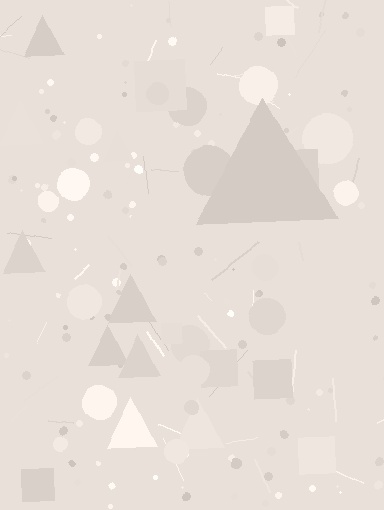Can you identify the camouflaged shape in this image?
The camouflaged shape is a triangle.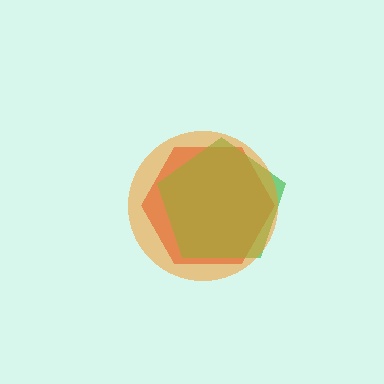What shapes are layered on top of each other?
The layered shapes are: a red hexagon, a green pentagon, an orange circle.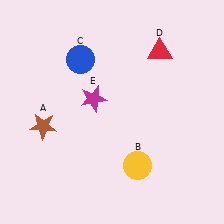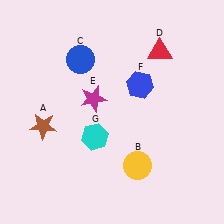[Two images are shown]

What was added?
A blue hexagon (F), a cyan hexagon (G) were added in Image 2.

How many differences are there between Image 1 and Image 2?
There are 2 differences between the two images.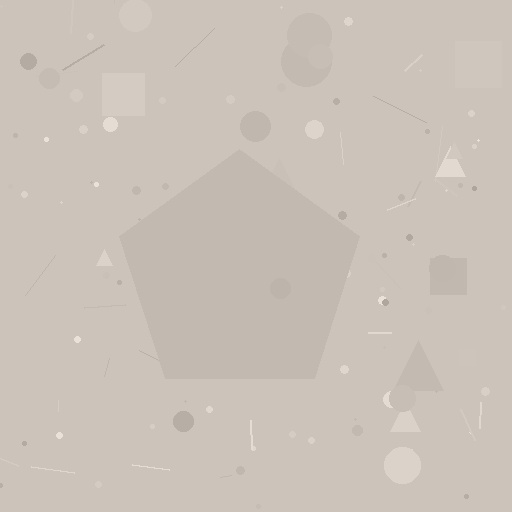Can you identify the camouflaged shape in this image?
The camouflaged shape is a pentagon.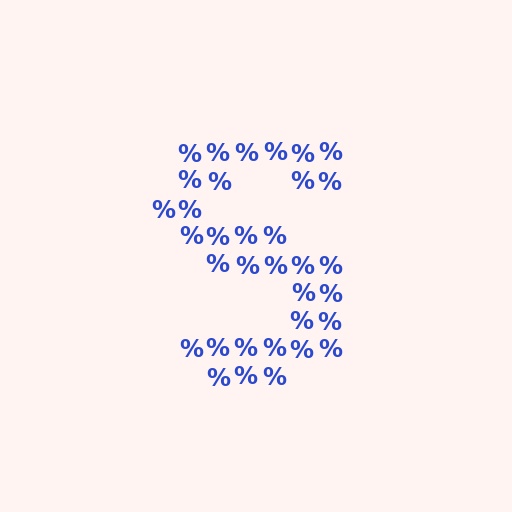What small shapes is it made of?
It is made of small percent signs.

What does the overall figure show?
The overall figure shows the letter S.